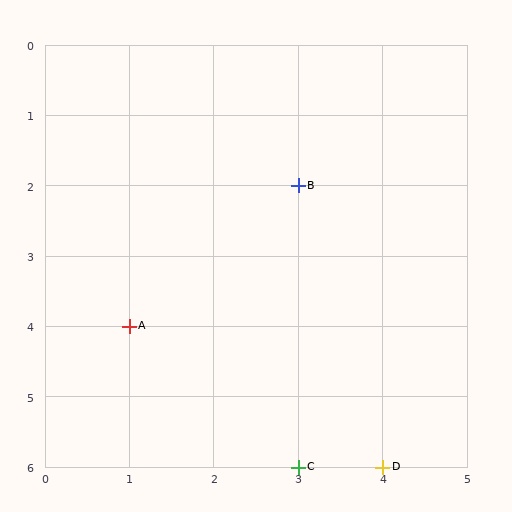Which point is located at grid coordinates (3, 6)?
Point C is at (3, 6).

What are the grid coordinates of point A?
Point A is at grid coordinates (1, 4).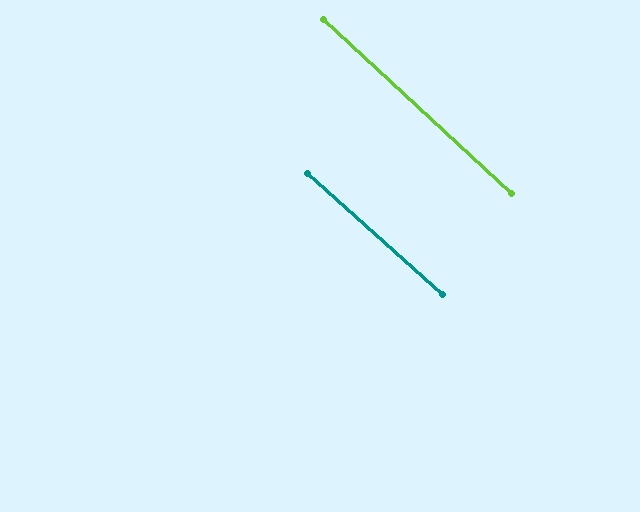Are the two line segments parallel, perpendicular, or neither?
Parallel — their directions differ by only 0.9°.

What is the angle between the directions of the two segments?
Approximately 1 degree.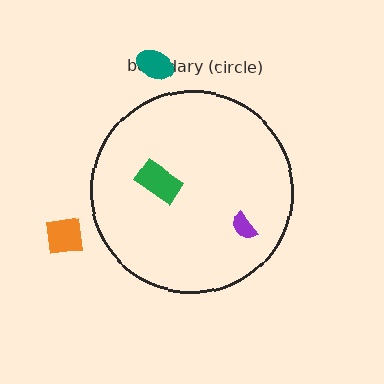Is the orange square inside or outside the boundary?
Outside.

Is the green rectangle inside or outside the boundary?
Inside.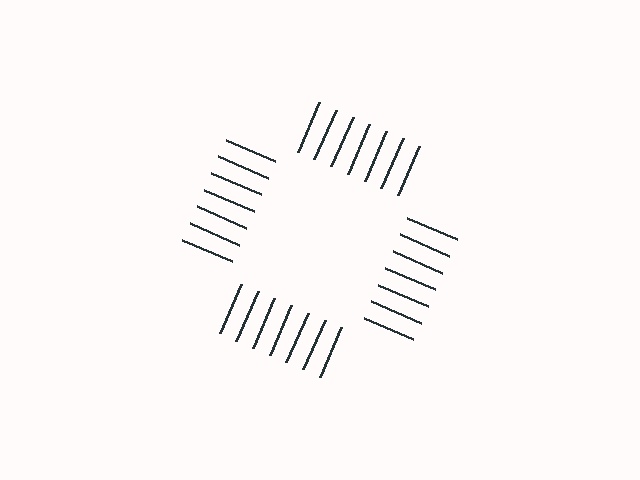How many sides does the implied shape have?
4 sides — the line-ends trace a square.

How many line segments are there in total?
28 — 7 along each of the 4 edges.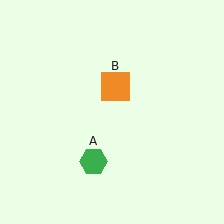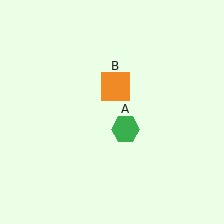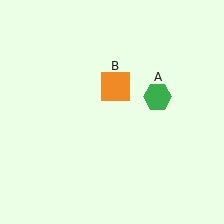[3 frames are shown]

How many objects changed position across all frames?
1 object changed position: green hexagon (object A).